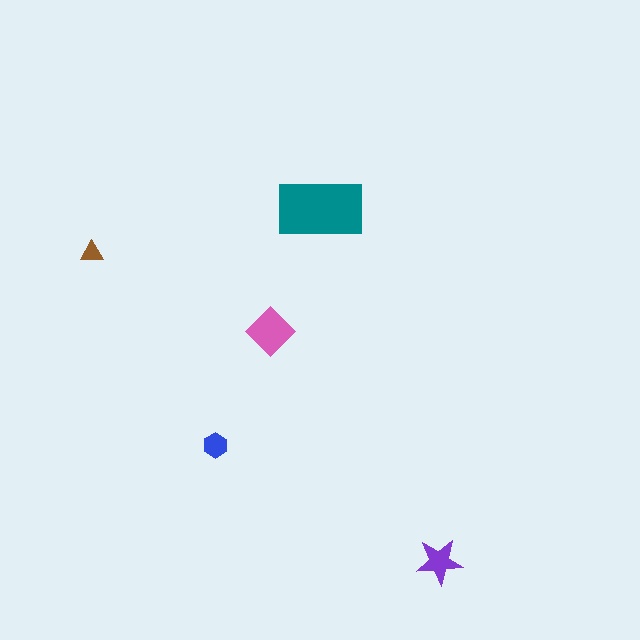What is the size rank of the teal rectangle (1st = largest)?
1st.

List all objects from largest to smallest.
The teal rectangle, the pink diamond, the purple star, the blue hexagon, the brown triangle.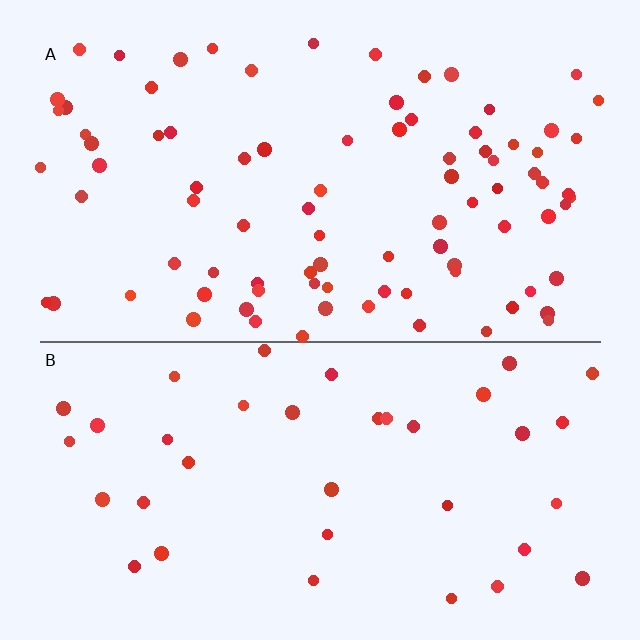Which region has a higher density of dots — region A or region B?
A (the top).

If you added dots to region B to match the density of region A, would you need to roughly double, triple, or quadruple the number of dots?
Approximately double.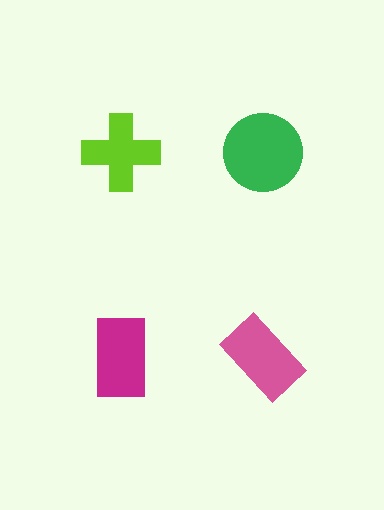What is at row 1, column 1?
A lime cross.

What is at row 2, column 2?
A pink rectangle.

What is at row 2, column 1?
A magenta rectangle.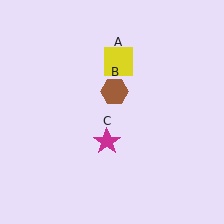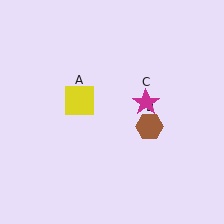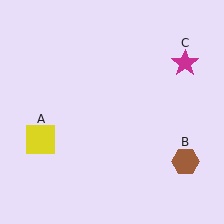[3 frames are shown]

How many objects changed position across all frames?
3 objects changed position: yellow square (object A), brown hexagon (object B), magenta star (object C).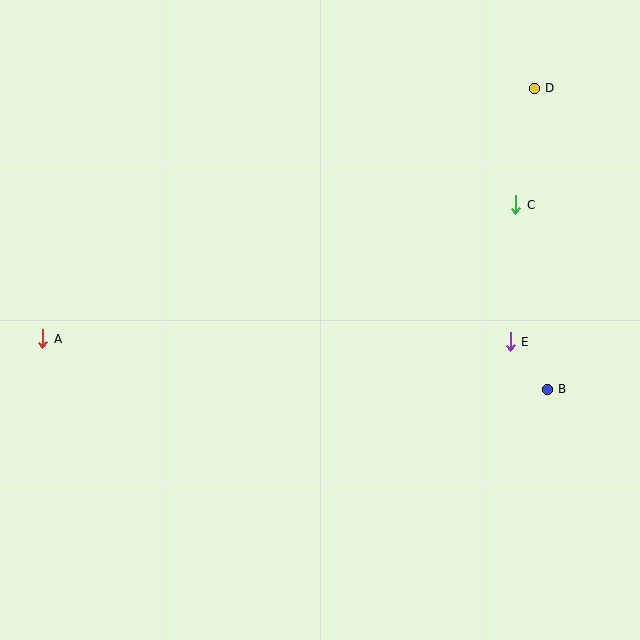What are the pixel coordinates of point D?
Point D is at (534, 88).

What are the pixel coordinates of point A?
Point A is at (43, 339).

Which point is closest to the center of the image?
Point E at (510, 342) is closest to the center.